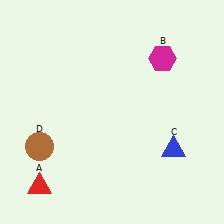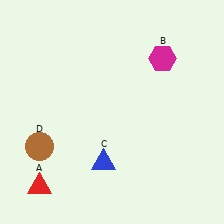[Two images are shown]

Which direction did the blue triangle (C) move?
The blue triangle (C) moved left.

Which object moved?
The blue triangle (C) moved left.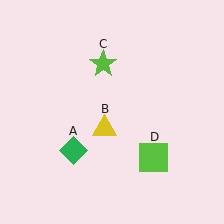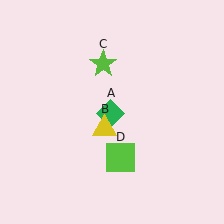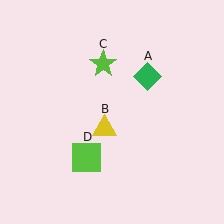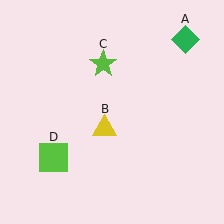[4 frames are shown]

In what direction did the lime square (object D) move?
The lime square (object D) moved left.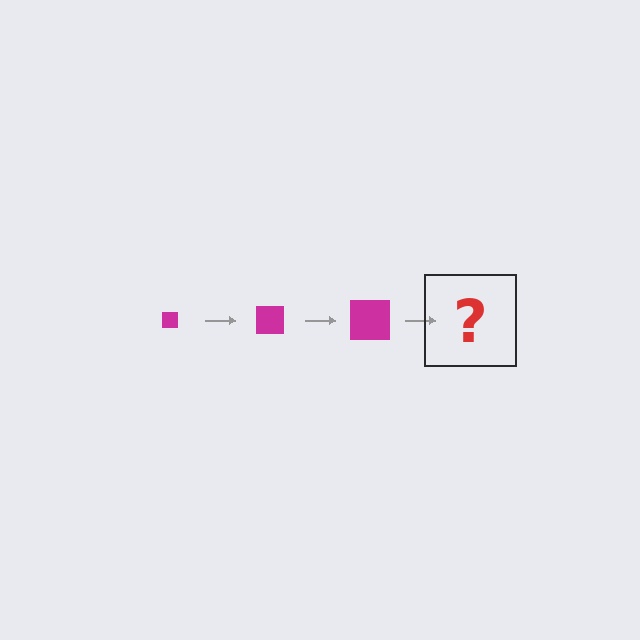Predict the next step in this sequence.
The next step is a magenta square, larger than the previous one.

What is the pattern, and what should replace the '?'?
The pattern is that the square gets progressively larger each step. The '?' should be a magenta square, larger than the previous one.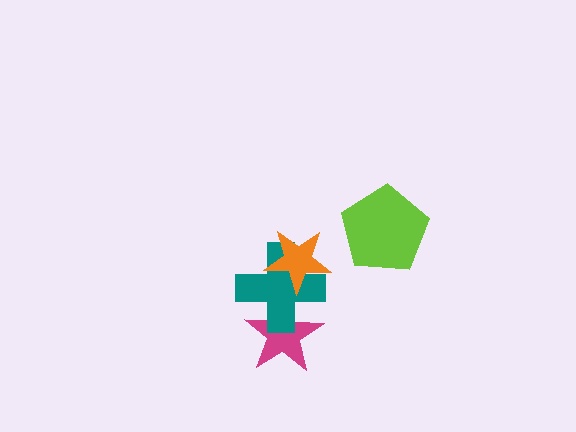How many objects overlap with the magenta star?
1 object overlaps with the magenta star.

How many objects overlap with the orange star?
1 object overlaps with the orange star.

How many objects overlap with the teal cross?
2 objects overlap with the teal cross.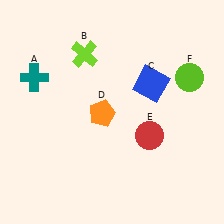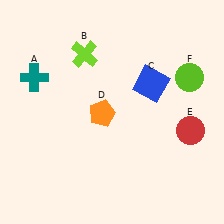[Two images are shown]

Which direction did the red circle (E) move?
The red circle (E) moved right.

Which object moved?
The red circle (E) moved right.